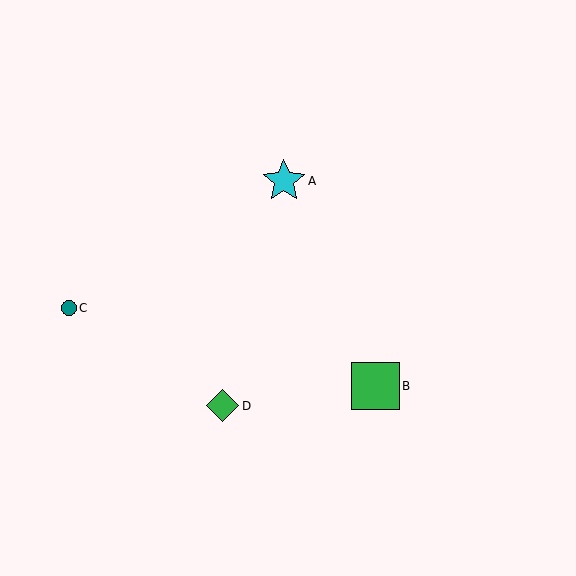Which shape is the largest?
The green square (labeled B) is the largest.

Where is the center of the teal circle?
The center of the teal circle is at (69, 308).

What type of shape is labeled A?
Shape A is a cyan star.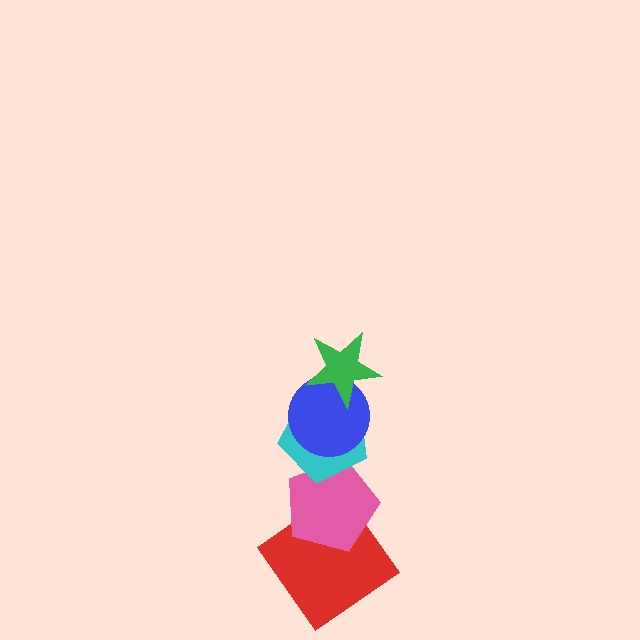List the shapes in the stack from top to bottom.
From top to bottom: the green star, the blue circle, the cyan pentagon, the pink pentagon, the red diamond.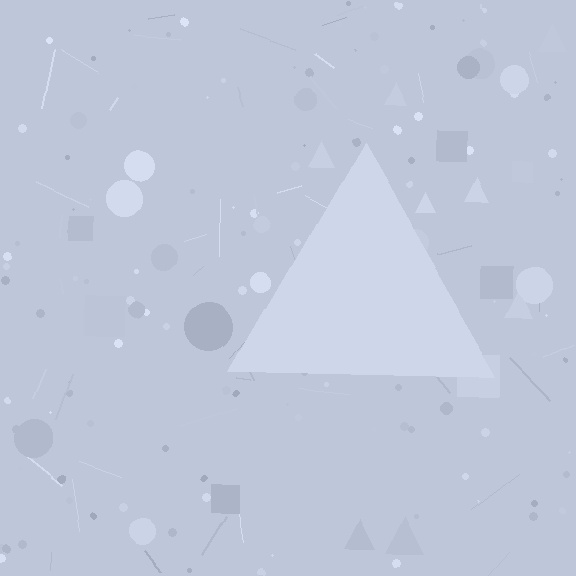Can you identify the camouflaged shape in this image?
The camouflaged shape is a triangle.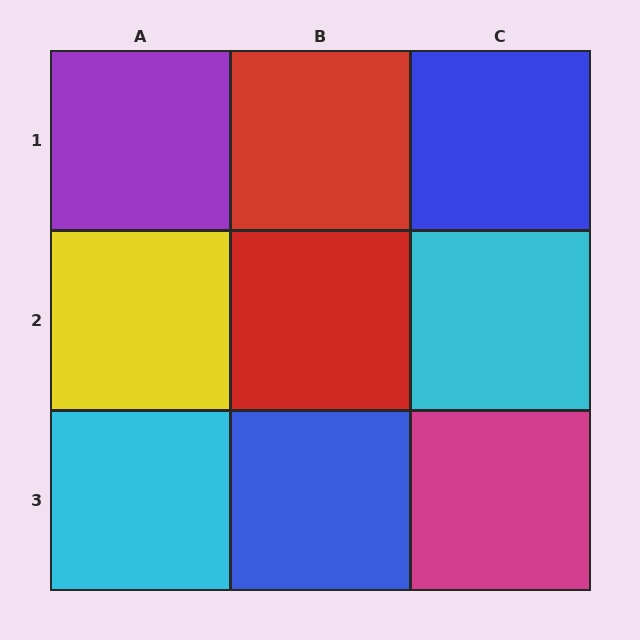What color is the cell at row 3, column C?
Magenta.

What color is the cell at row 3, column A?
Cyan.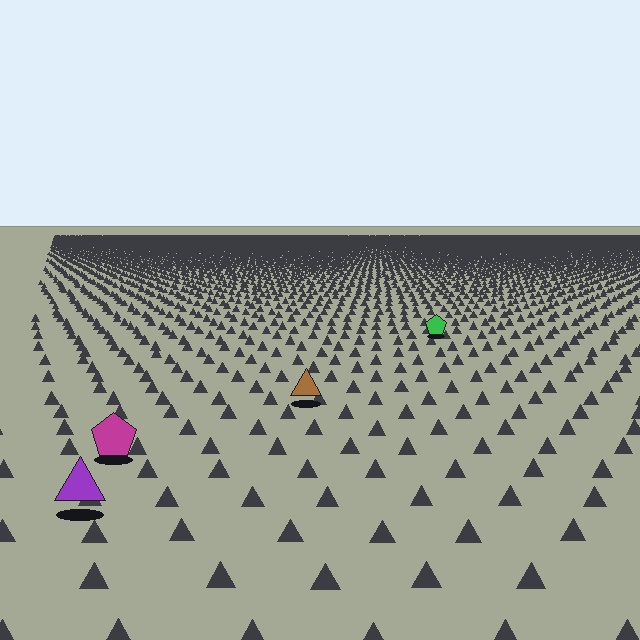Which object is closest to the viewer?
The purple triangle is closest. The texture marks near it are larger and more spread out.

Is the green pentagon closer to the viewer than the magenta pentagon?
No. The magenta pentagon is closer — you can tell from the texture gradient: the ground texture is coarser near it.